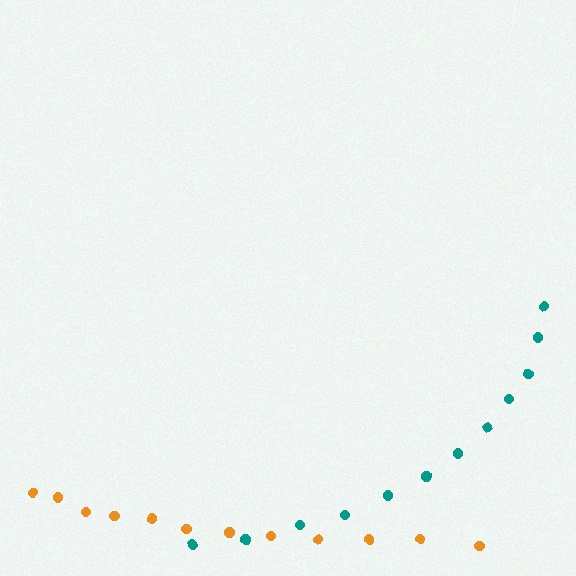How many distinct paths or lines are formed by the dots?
There are 2 distinct paths.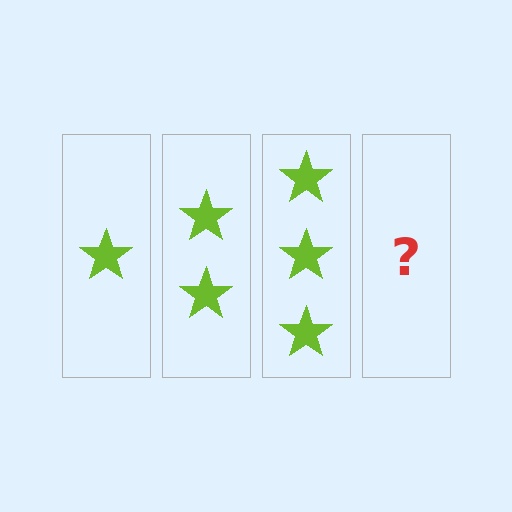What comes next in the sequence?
The next element should be 4 stars.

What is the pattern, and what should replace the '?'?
The pattern is that each step adds one more star. The '?' should be 4 stars.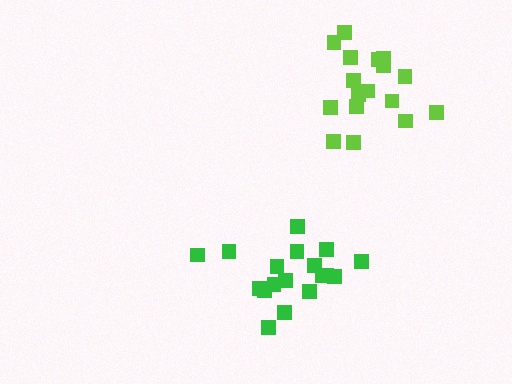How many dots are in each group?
Group 1: 18 dots, Group 2: 18 dots (36 total).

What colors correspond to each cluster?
The clusters are colored: lime, green.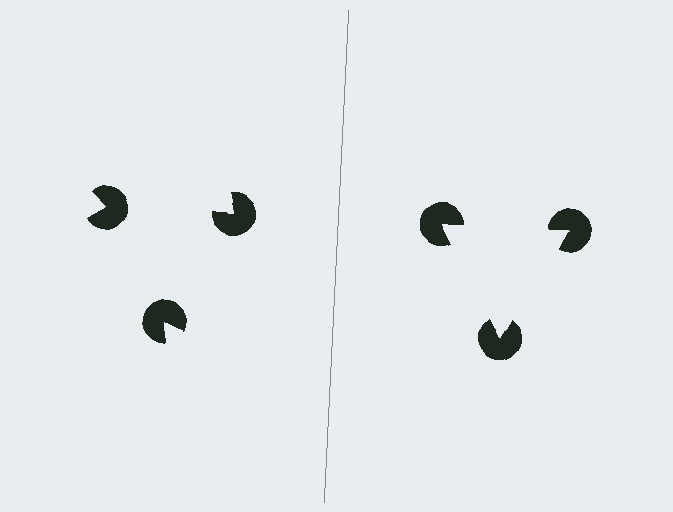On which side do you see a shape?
An illusory triangle appears on the right side. On the left side the wedge cuts are rotated, so no coherent shape forms.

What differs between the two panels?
The pac-man discs are positioned identically on both sides; only the wedge orientations differ. On the right they align to a triangle; on the left they are misaligned.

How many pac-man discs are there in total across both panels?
6 — 3 on each side.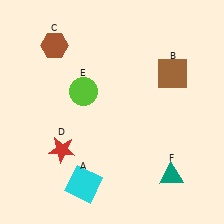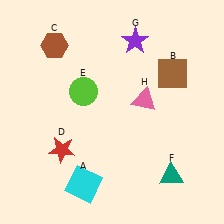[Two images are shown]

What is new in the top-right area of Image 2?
A pink triangle (H) was added in the top-right area of Image 2.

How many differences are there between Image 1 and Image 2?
There are 2 differences between the two images.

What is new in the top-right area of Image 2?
A purple star (G) was added in the top-right area of Image 2.